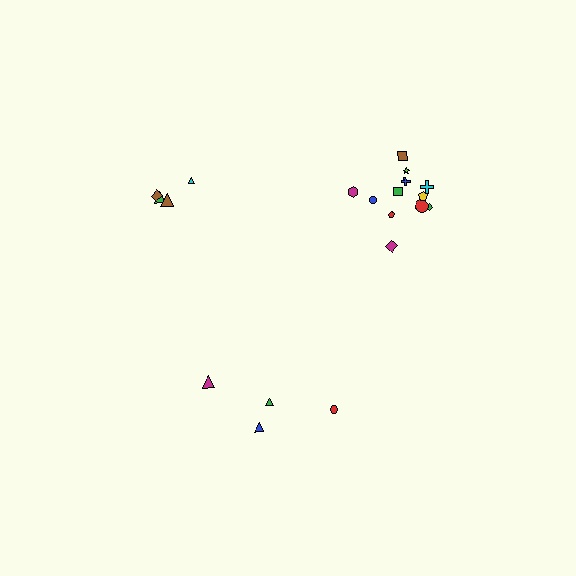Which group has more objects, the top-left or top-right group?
The top-right group.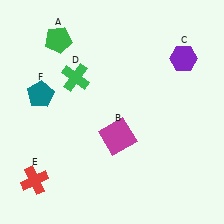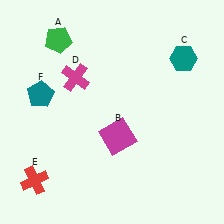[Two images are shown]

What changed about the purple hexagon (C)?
In Image 1, C is purple. In Image 2, it changed to teal.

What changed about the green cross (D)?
In Image 1, D is green. In Image 2, it changed to magenta.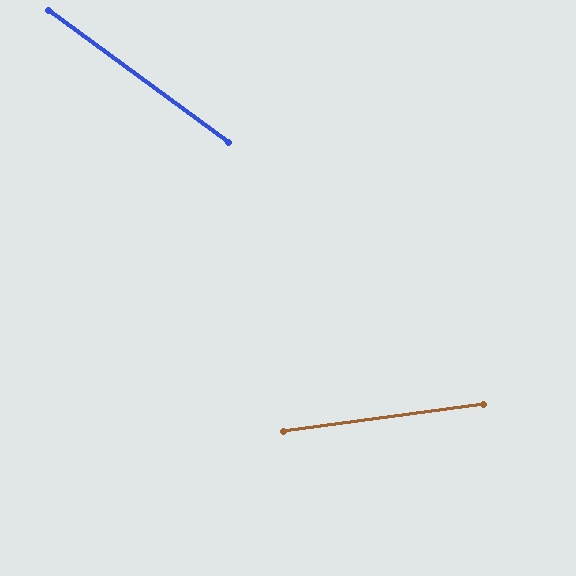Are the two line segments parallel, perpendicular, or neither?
Neither parallel nor perpendicular — they differ by about 44°.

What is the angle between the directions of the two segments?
Approximately 44 degrees.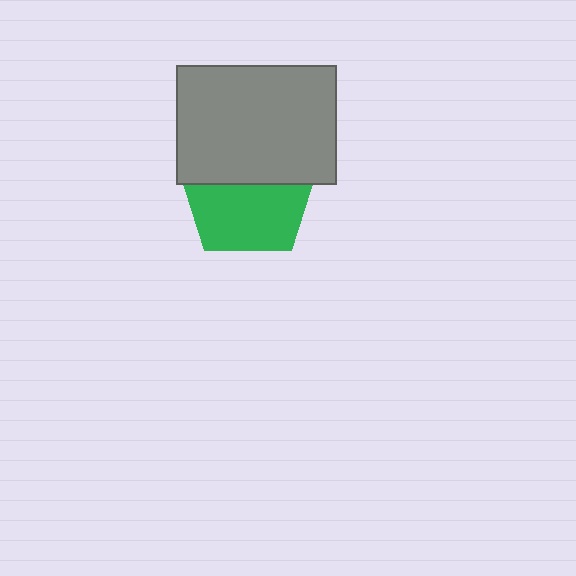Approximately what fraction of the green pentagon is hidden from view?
Roughly 45% of the green pentagon is hidden behind the gray rectangle.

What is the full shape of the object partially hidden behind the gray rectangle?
The partially hidden object is a green pentagon.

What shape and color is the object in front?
The object in front is a gray rectangle.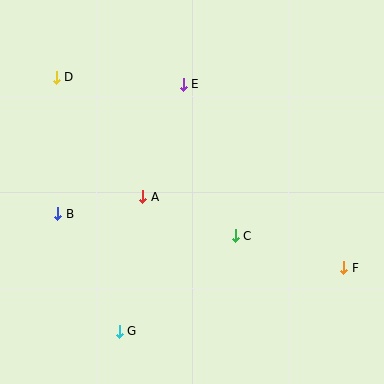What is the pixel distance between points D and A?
The distance between D and A is 148 pixels.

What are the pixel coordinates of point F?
Point F is at (344, 268).